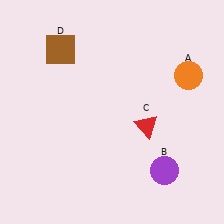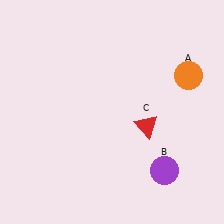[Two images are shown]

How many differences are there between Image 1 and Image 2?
There is 1 difference between the two images.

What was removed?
The brown square (D) was removed in Image 2.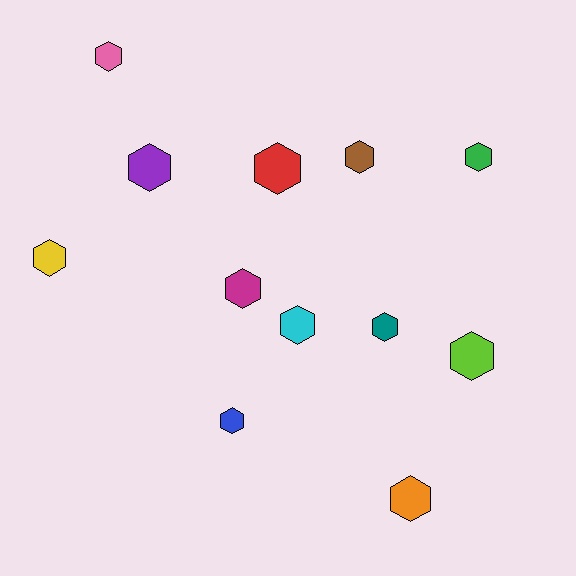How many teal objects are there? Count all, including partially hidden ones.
There is 1 teal object.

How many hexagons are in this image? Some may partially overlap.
There are 12 hexagons.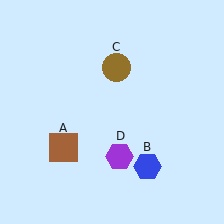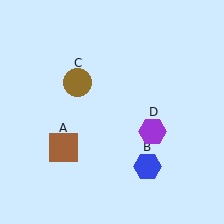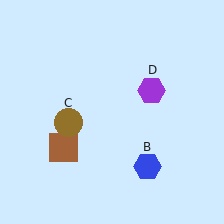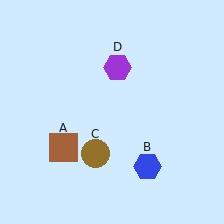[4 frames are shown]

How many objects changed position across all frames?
2 objects changed position: brown circle (object C), purple hexagon (object D).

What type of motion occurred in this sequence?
The brown circle (object C), purple hexagon (object D) rotated counterclockwise around the center of the scene.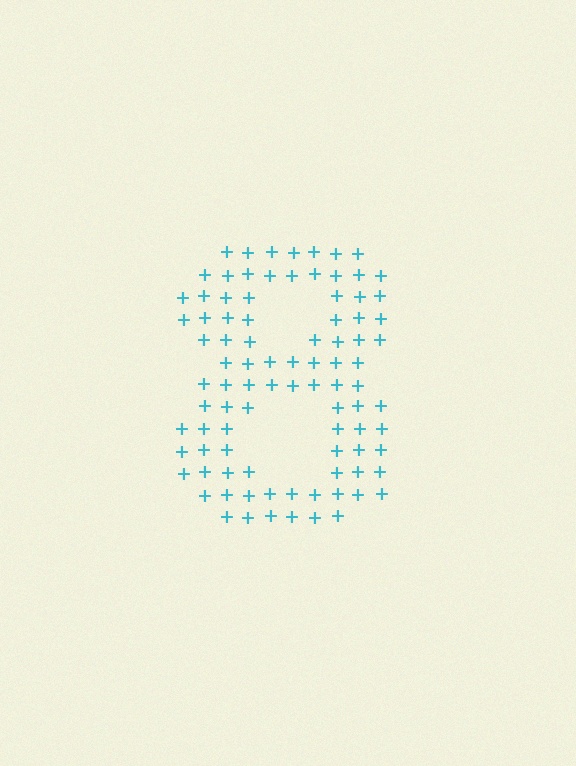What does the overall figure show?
The overall figure shows the digit 8.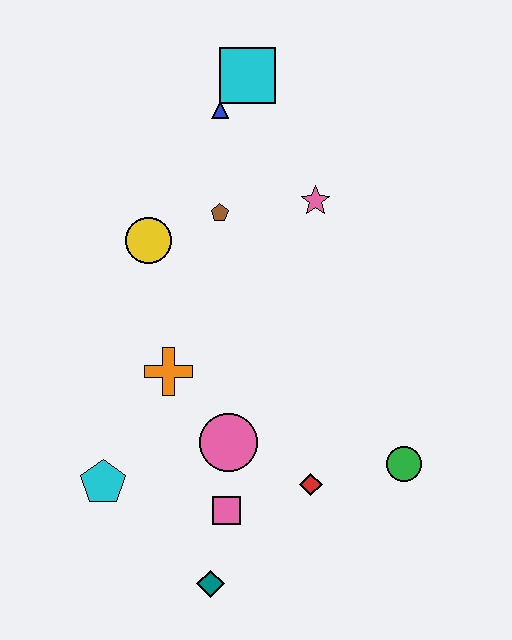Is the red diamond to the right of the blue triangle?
Yes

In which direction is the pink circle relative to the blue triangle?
The pink circle is below the blue triangle.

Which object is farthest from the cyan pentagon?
The cyan square is farthest from the cyan pentagon.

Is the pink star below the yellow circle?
No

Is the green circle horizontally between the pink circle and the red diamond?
No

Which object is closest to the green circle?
The red diamond is closest to the green circle.